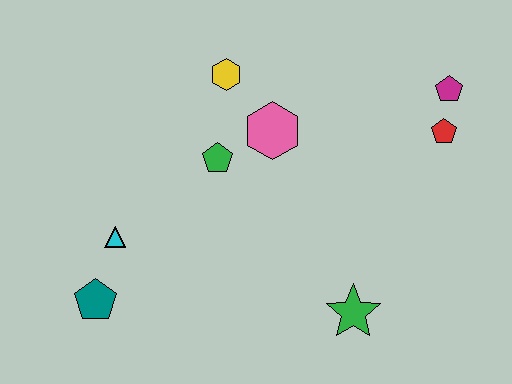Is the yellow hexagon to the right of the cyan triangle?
Yes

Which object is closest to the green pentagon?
The pink hexagon is closest to the green pentagon.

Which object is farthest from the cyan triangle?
The magenta pentagon is farthest from the cyan triangle.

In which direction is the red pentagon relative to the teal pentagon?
The red pentagon is to the right of the teal pentagon.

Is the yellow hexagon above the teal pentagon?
Yes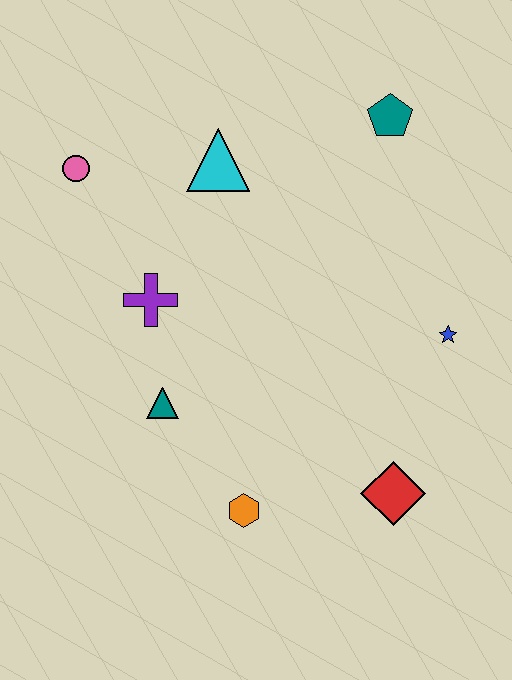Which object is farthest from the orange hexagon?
The teal pentagon is farthest from the orange hexagon.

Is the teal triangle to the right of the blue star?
No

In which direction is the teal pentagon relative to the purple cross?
The teal pentagon is to the right of the purple cross.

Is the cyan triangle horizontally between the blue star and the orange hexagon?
No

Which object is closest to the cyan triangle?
The pink circle is closest to the cyan triangle.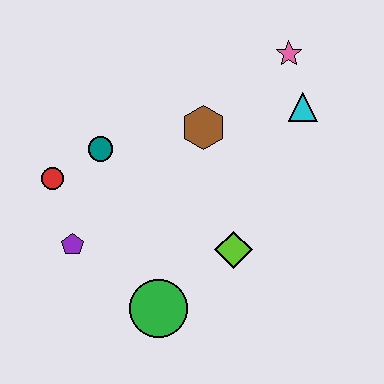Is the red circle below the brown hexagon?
Yes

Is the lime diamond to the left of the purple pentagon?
No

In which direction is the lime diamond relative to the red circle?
The lime diamond is to the right of the red circle.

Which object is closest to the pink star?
The cyan triangle is closest to the pink star.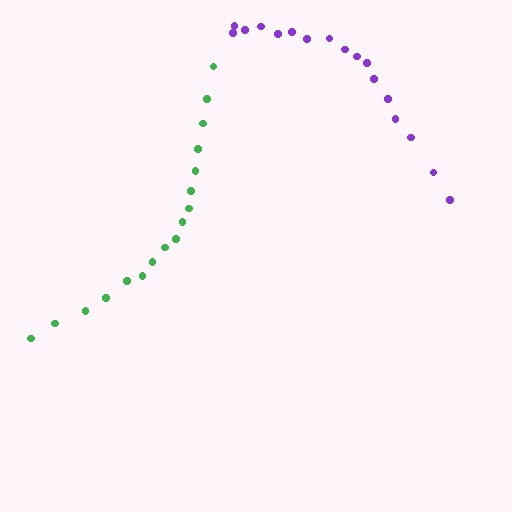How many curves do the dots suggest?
There are 2 distinct paths.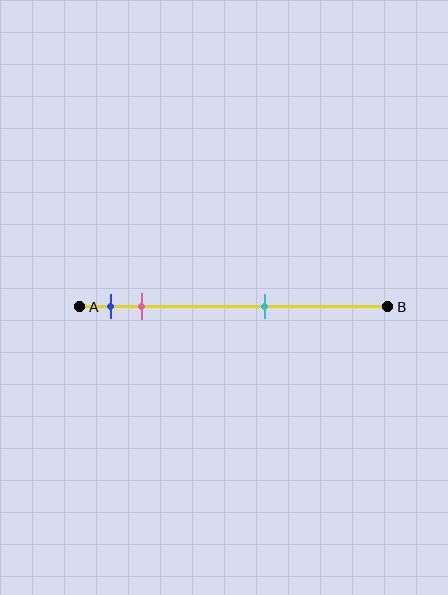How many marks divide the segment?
There are 3 marks dividing the segment.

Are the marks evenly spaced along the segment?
No, the marks are not evenly spaced.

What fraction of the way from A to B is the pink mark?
The pink mark is approximately 20% (0.2) of the way from A to B.